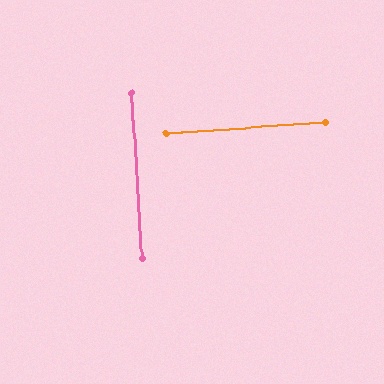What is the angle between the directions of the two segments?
Approximately 89 degrees.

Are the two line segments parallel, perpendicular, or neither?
Perpendicular — they meet at approximately 89°.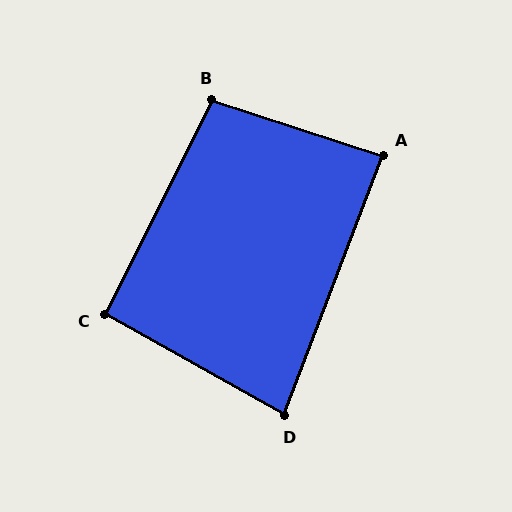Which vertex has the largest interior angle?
B, at approximately 99 degrees.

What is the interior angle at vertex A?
Approximately 87 degrees (approximately right).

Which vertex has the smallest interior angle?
D, at approximately 81 degrees.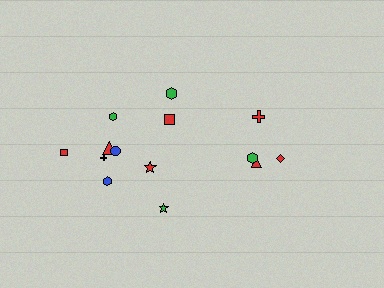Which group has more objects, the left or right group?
The left group.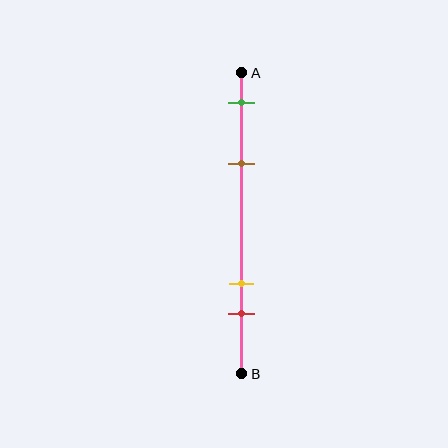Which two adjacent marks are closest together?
The yellow and red marks are the closest adjacent pair.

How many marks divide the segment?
There are 4 marks dividing the segment.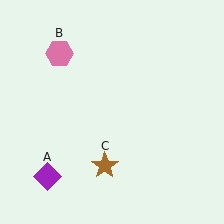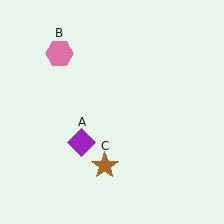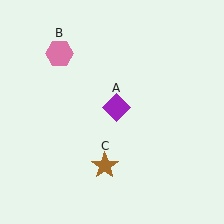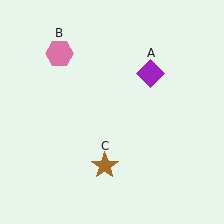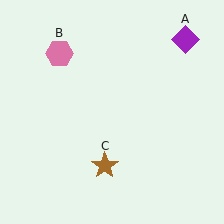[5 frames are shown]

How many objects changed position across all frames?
1 object changed position: purple diamond (object A).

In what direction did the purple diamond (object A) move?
The purple diamond (object A) moved up and to the right.